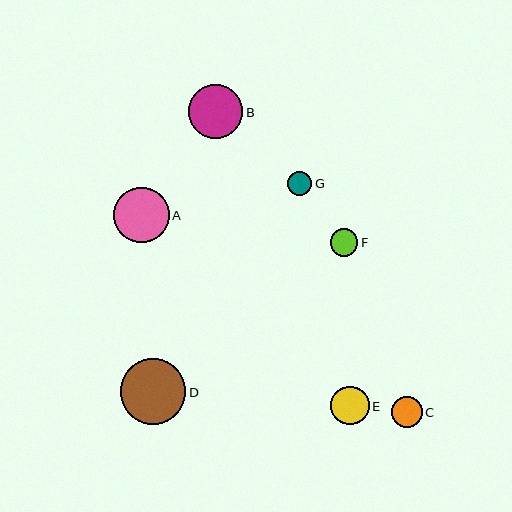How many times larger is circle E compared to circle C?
Circle E is approximately 1.3 times the size of circle C.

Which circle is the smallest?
Circle G is the smallest with a size of approximately 24 pixels.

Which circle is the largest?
Circle D is the largest with a size of approximately 66 pixels.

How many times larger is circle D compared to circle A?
Circle D is approximately 1.2 times the size of circle A.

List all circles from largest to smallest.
From largest to smallest: D, A, B, E, C, F, G.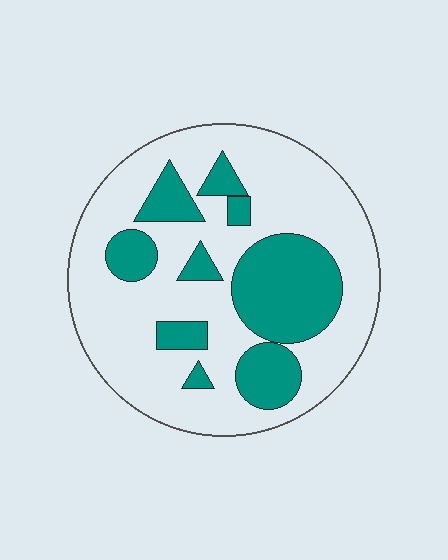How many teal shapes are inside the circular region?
9.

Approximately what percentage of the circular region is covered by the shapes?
Approximately 30%.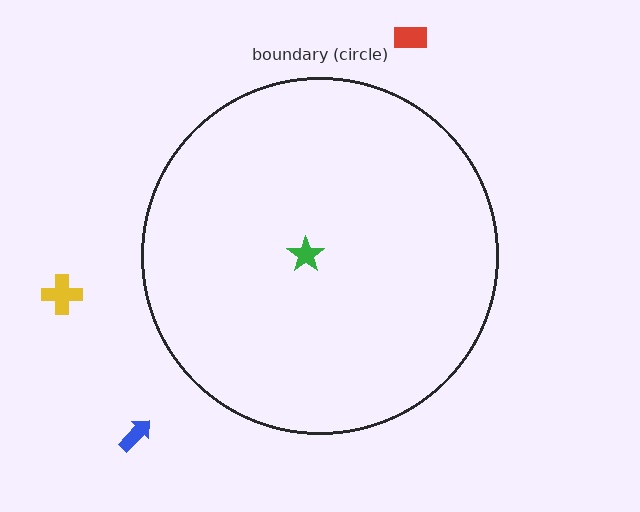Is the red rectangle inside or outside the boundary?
Outside.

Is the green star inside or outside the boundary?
Inside.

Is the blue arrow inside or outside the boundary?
Outside.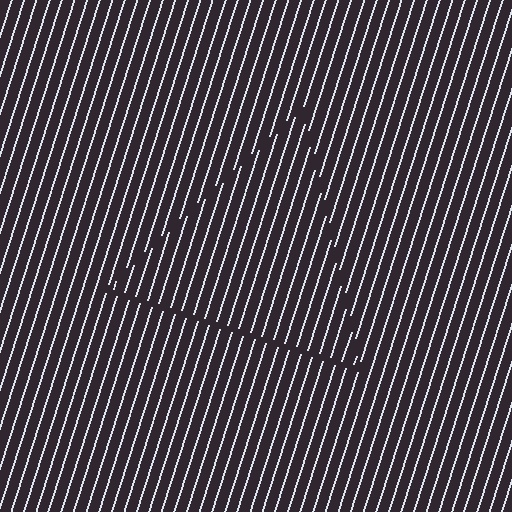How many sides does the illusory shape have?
3 sides — the line-ends trace a triangle.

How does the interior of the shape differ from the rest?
The interior of the shape contains the same grating, shifted by half a period — the contour is defined by the phase discontinuity where line-ends from the inner and outer gratings abut.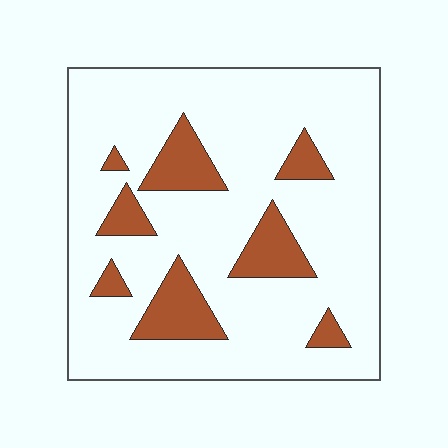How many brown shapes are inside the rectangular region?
8.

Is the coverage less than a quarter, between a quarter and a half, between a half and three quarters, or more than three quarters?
Less than a quarter.